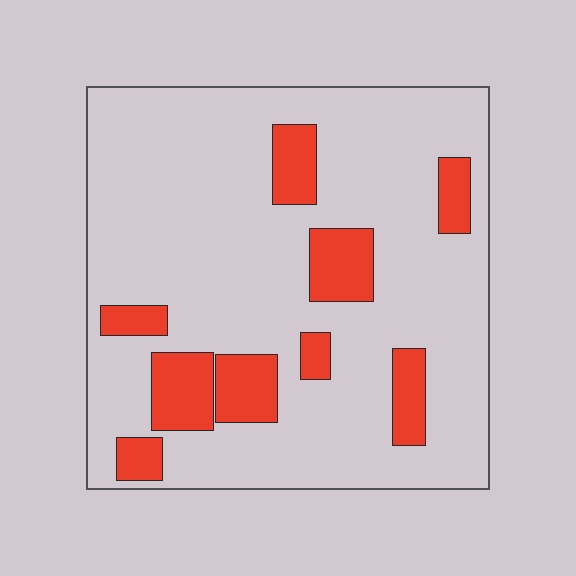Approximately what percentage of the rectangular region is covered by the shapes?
Approximately 20%.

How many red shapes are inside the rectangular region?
9.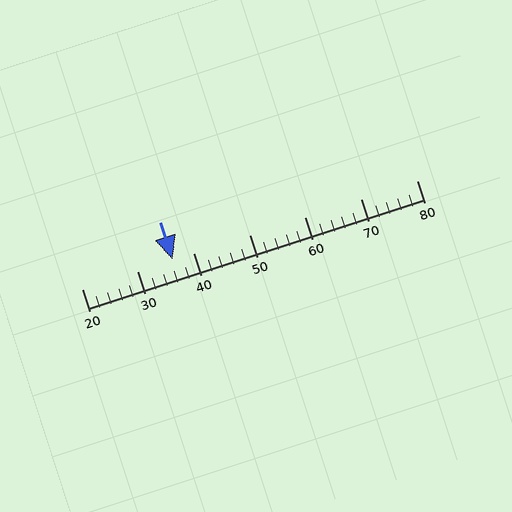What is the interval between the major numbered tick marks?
The major tick marks are spaced 10 units apart.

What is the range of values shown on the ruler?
The ruler shows values from 20 to 80.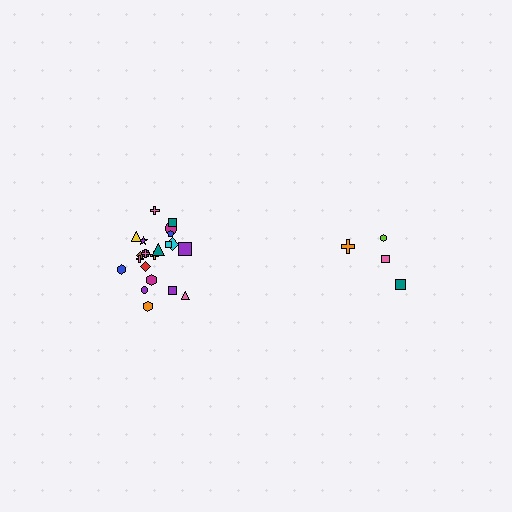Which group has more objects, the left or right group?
The left group.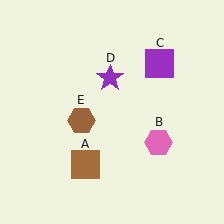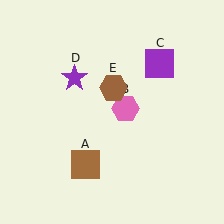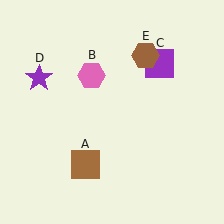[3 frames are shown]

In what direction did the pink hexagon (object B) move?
The pink hexagon (object B) moved up and to the left.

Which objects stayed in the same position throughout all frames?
Brown square (object A) and purple square (object C) remained stationary.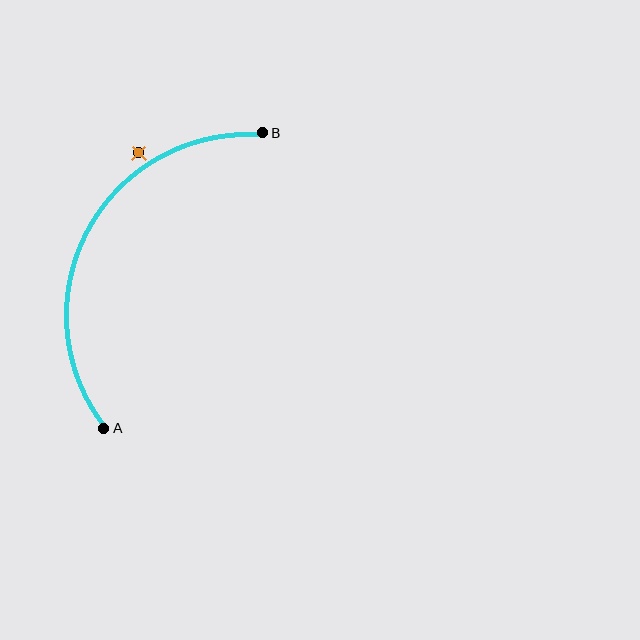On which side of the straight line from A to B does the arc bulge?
The arc bulges to the left of the straight line connecting A and B.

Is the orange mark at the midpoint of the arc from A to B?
No — the orange mark does not lie on the arc at all. It sits slightly outside the curve.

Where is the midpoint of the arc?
The arc midpoint is the point on the curve farthest from the straight line joining A and B. It sits to the left of that line.